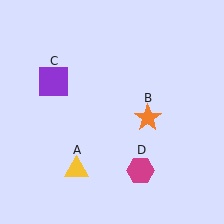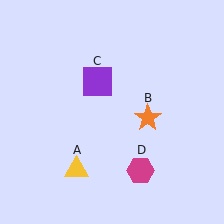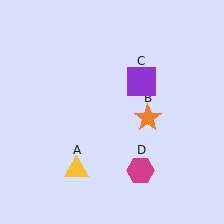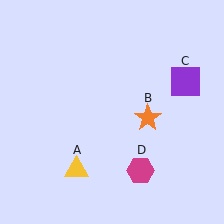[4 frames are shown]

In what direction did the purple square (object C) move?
The purple square (object C) moved right.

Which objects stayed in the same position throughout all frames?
Yellow triangle (object A) and orange star (object B) and magenta hexagon (object D) remained stationary.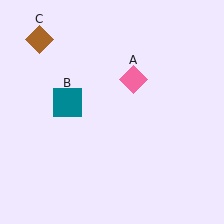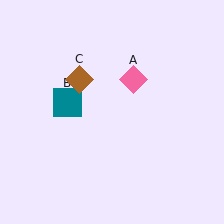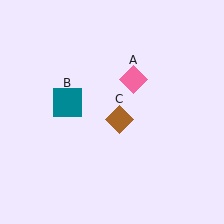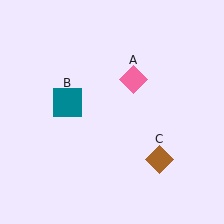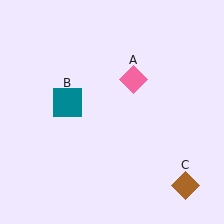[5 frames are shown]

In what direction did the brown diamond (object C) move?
The brown diamond (object C) moved down and to the right.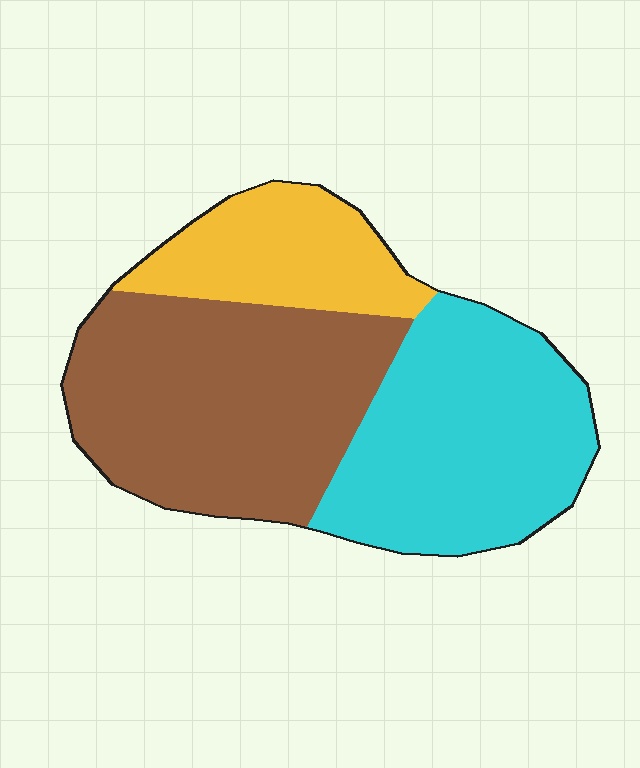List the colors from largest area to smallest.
From largest to smallest: brown, cyan, yellow.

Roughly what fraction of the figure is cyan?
Cyan covers roughly 35% of the figure.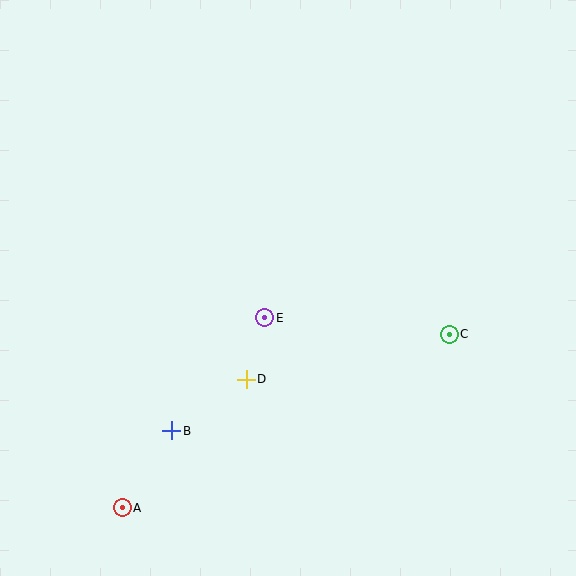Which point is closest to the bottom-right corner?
Point C is closest to the bottom-right corner.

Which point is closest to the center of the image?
Point E at (265, 318) is closest to the center.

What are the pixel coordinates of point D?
Point D is at (246, 379).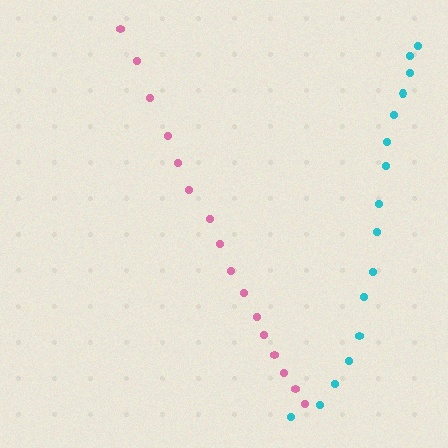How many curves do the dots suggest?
There are 2 distinct paths.